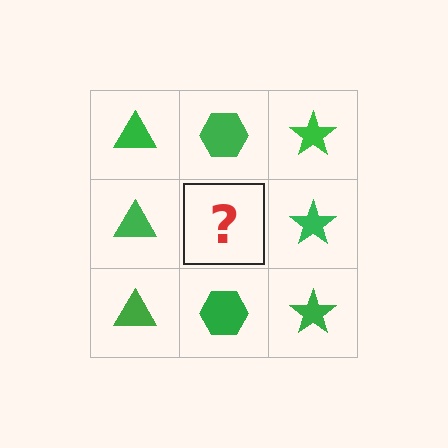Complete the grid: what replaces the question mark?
The question mark should be replaced with a green hexagon.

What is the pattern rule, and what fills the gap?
The rule is that each column has a consistent shape. The gap should be filled with a green hexagon.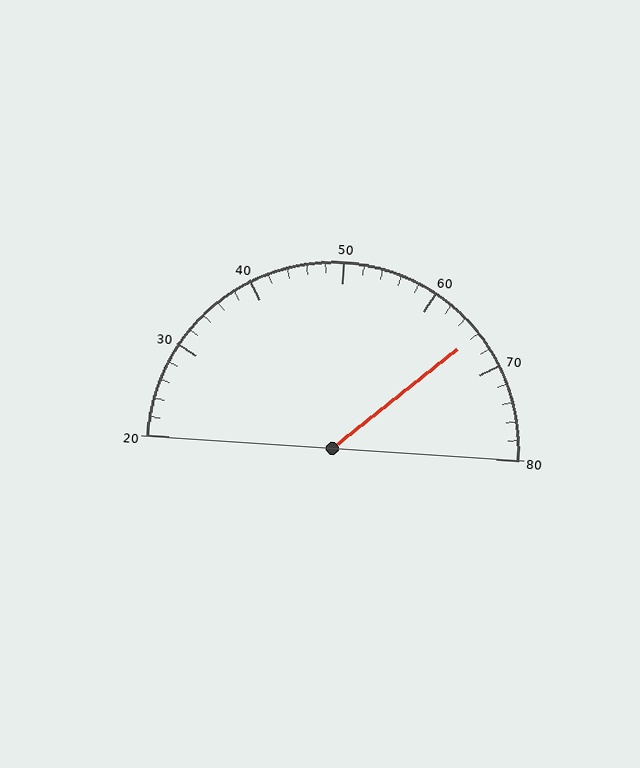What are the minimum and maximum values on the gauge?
The gauge ranges from 20 to 80.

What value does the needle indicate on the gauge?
The needle indicates approximately 66.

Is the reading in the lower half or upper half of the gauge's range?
The reading is in the upper half of the range (20 to 80).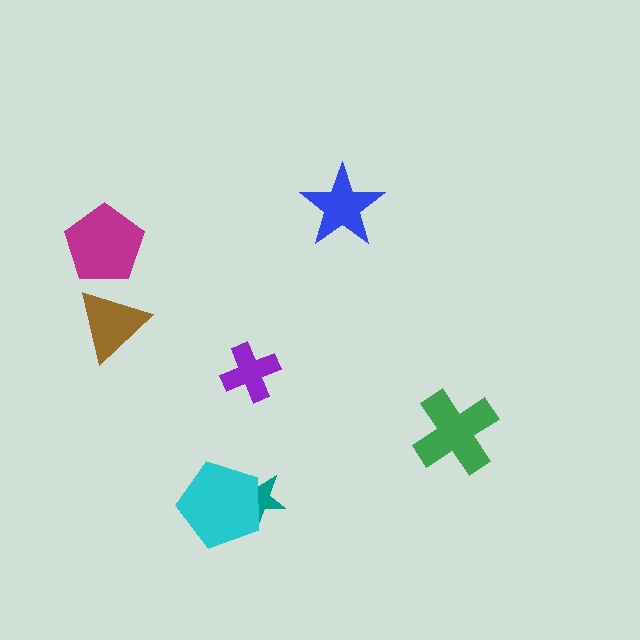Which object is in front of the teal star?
The cyan pentagon is in front of the teal star.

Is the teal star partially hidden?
Yes, it is partially covered by another shape.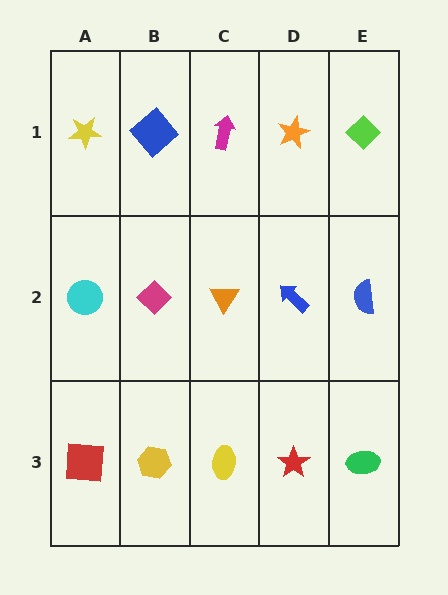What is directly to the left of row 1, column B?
A yellow star.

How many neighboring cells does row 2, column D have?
4.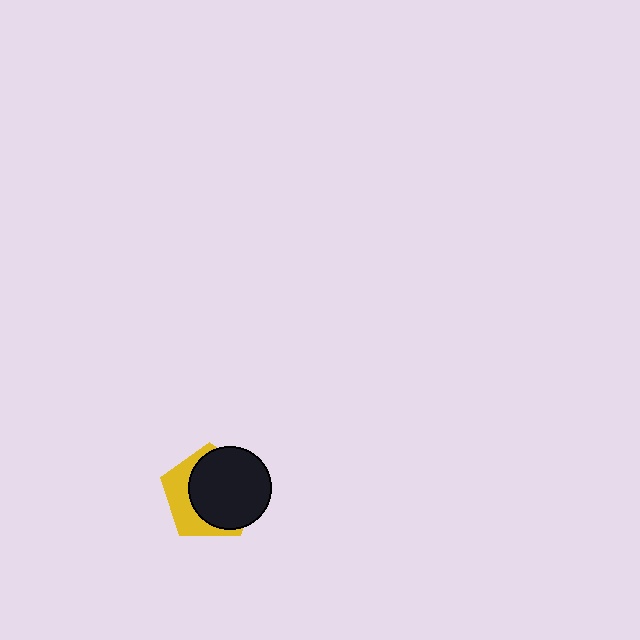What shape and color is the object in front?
The object in front is a black circle.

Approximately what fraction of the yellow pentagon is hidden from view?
Roughly 64% of the yellow pentagon is hidden behind the black circle.